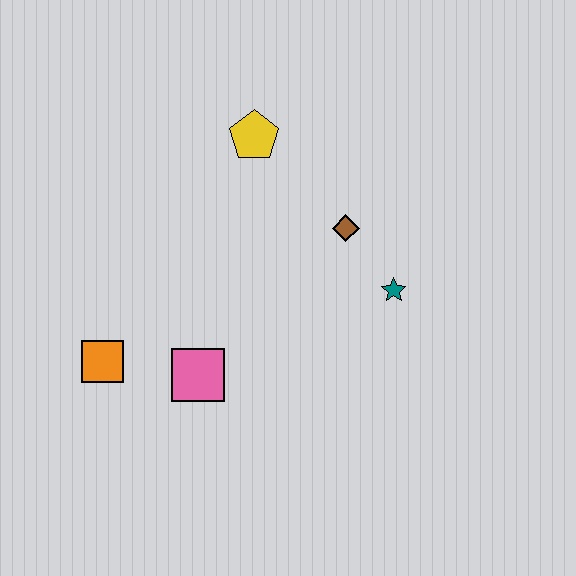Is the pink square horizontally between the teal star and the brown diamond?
No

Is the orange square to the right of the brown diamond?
No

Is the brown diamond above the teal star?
Yes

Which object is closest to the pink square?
The orange square is closest to the pink square.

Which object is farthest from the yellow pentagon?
The orange square is farthest from the yellow pentagon.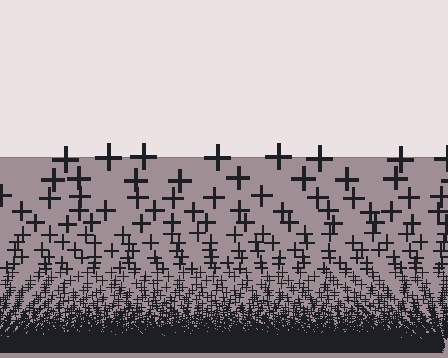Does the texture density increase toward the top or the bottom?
Density increases toward the bottom.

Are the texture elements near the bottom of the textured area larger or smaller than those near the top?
Smaller. The gradient is inverted — elements near the bottom are smaller and denser.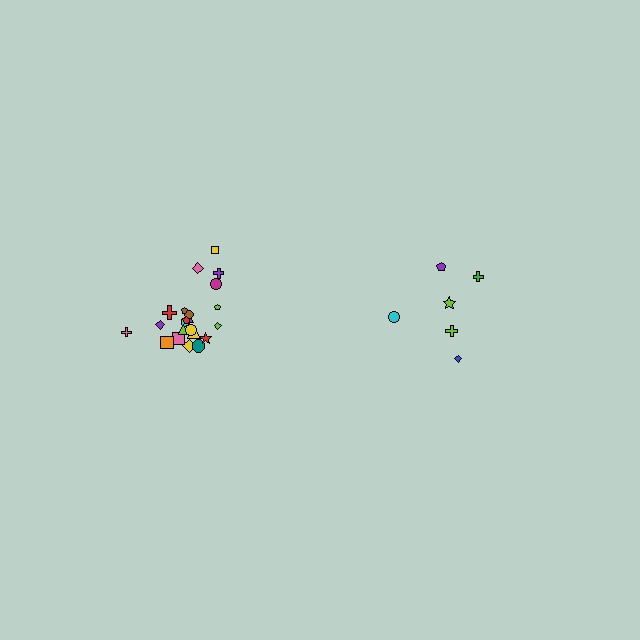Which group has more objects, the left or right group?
The left group.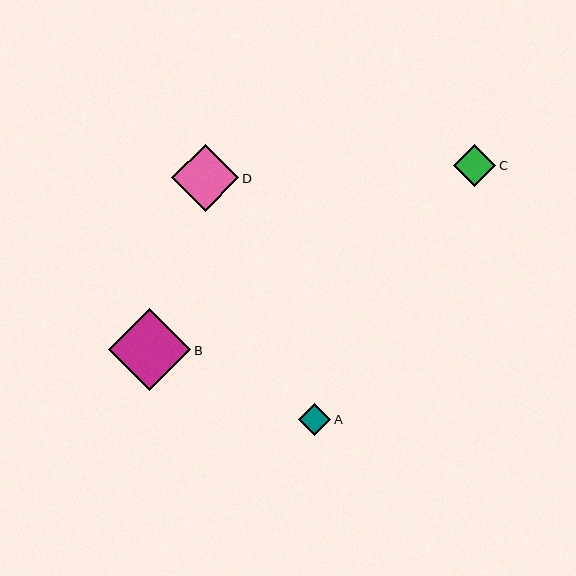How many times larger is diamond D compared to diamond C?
Diamond D is approximately 1.6 times the size of diamond C.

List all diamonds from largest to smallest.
From largest to smallest: B, D, C, A.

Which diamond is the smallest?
Diamond A is the smallest with a size of approximately 32 pixels.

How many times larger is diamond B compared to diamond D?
Diamond B is approximately 1.2 times the size of diamond D.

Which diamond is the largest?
Diamond B is the largest with a size of approximately 83 pixels.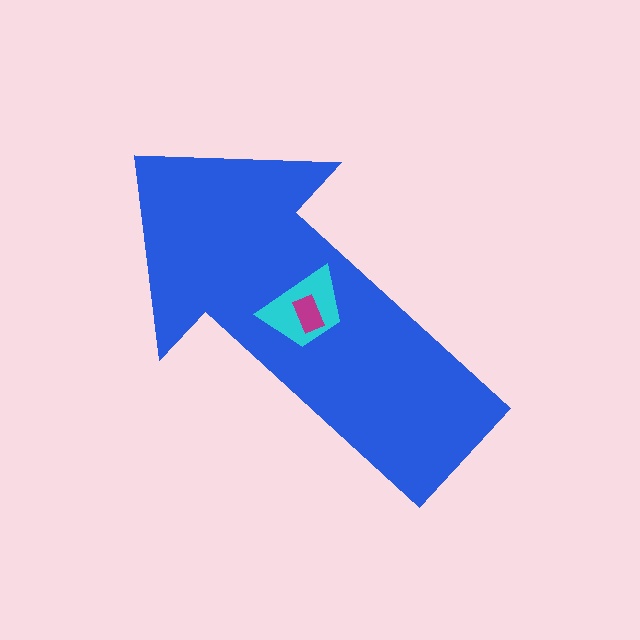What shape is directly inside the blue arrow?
The cyan trapezoid.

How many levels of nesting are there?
3.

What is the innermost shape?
The magenta rectangle.